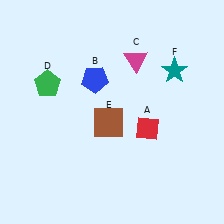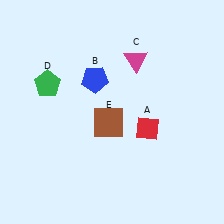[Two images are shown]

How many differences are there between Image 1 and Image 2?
There is 1 difference between the two images.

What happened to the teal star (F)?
The teal star (F) was removed in Image 2. It was in the top-right area of Image 1.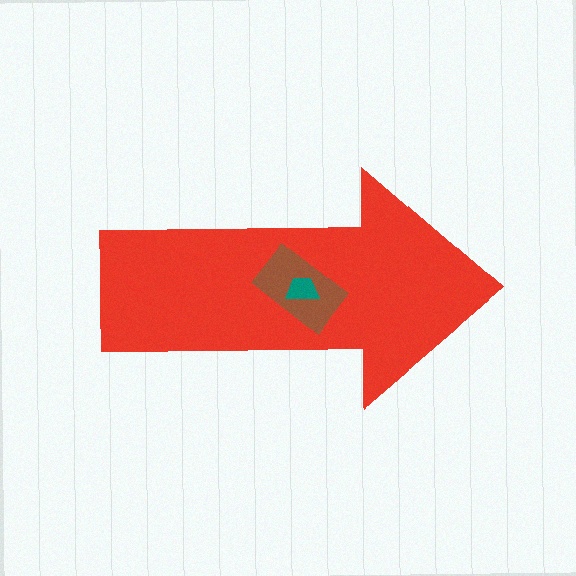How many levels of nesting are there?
3.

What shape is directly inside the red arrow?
The brown rectangle.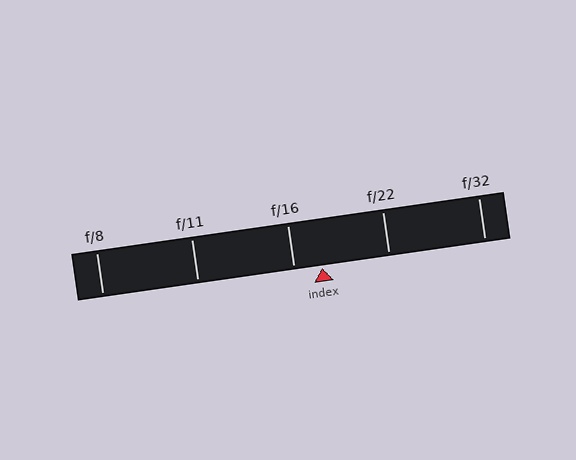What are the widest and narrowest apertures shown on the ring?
The widest aperture shown is f/8 and the narrowest is f/32.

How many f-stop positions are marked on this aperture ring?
There are 5 f-stop positions marked.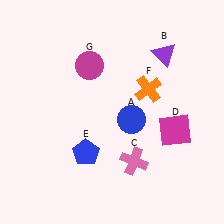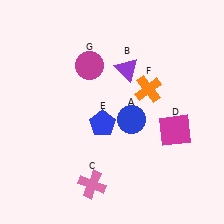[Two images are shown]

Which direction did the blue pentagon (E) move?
The blue pentagon (E) moved up.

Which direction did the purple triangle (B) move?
The purple triangle (B) moved left.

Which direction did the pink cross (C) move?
The pink cross (C) moved left.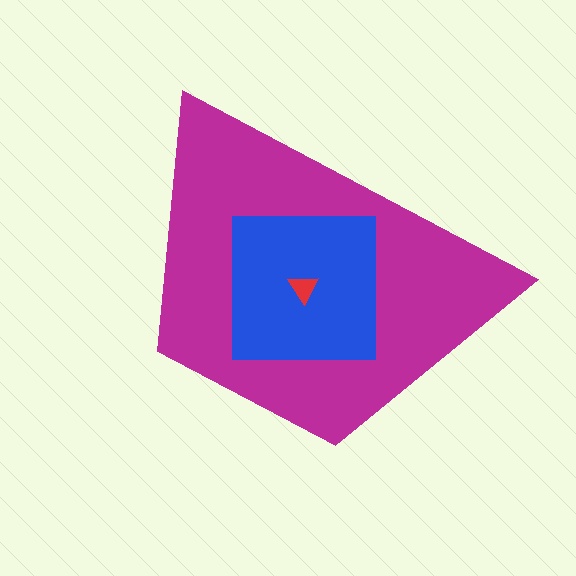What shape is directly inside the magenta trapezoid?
The blue square.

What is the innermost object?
The red triangle.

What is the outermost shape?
The magenta trapezoid.